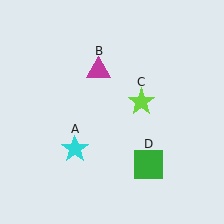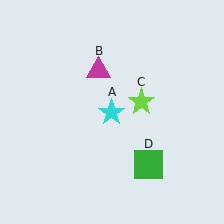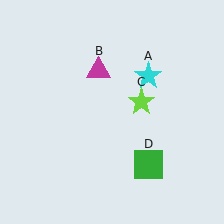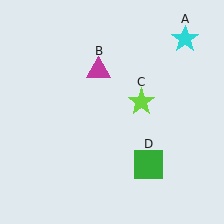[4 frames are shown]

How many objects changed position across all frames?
1 object changed position: cyan star (object A).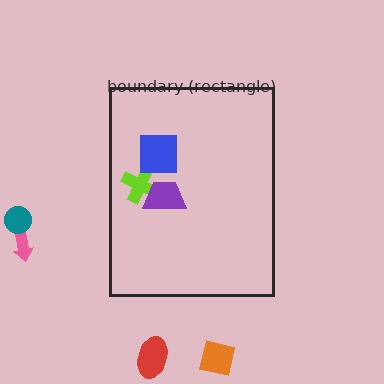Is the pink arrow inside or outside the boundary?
Outside.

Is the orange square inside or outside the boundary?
Outside.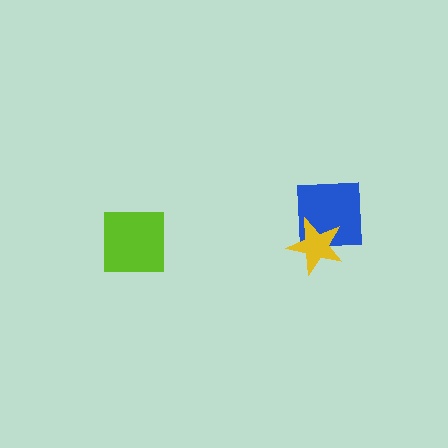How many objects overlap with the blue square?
1 object overlaps with the blue square.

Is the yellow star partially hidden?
No, no other shape covers it.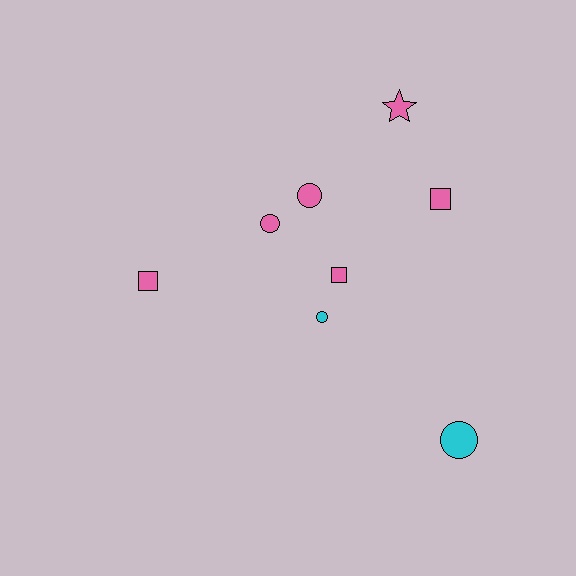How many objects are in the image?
There are 8 objects.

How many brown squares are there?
There are no brown squares.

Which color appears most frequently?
Pink, with 6 objects.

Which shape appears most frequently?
Circle, with 4 objects.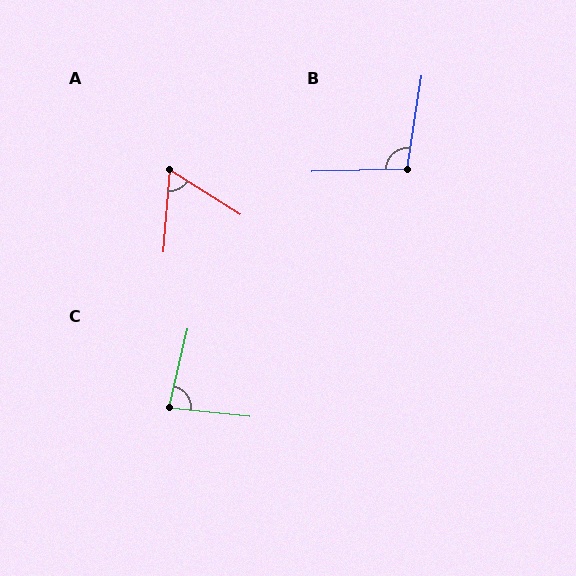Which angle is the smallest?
A, at approximately 63 degrees.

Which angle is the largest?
B, at approximately 100 degrees.